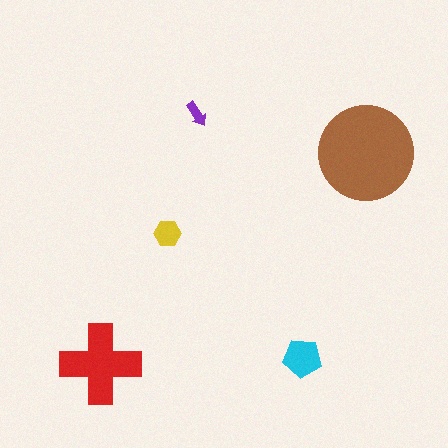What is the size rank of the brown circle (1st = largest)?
1st.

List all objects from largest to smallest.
The brown circle, the red cross, the cyan pentagon, the yellow hexagon, the purple arrow.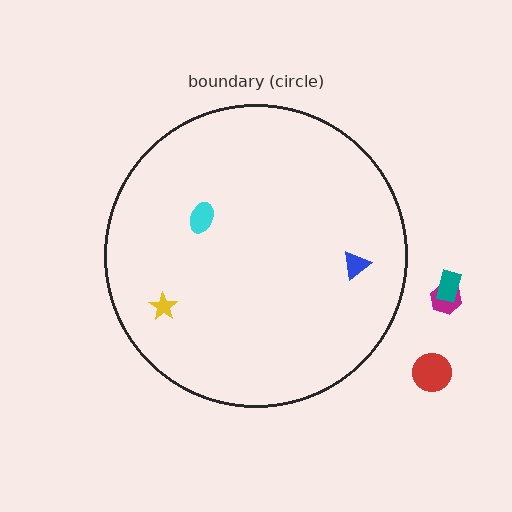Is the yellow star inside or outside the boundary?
Inside.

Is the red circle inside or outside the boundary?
Outside.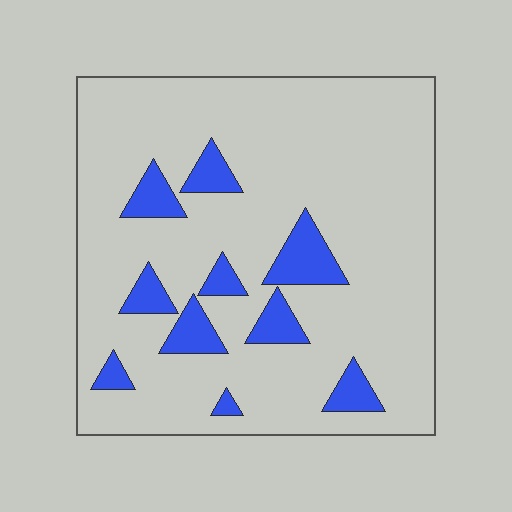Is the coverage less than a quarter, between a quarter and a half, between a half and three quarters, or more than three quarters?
Less than a quarter.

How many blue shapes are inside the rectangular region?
10.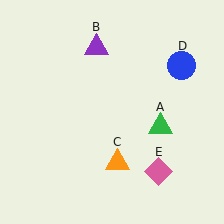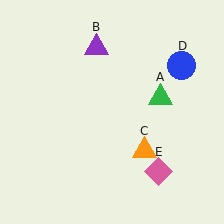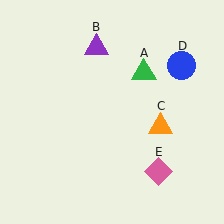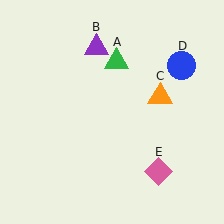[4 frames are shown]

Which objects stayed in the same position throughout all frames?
Purple triangle (object B) and blue circle (object D) and pink diamond (object E) remained stationary.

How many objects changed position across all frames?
2 objects changed position: green triangle (object A), orange triangle (object C).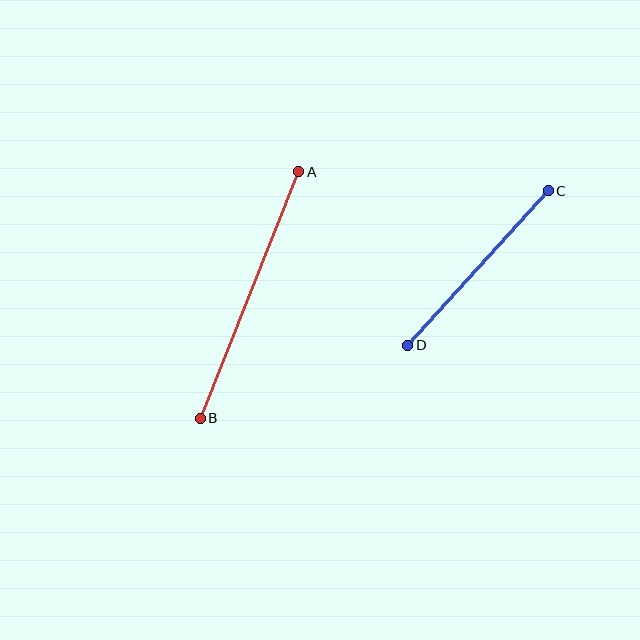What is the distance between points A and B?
The distance is approximately 265 pixels.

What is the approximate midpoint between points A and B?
The midpoint is at approximately (250, 295) pixels.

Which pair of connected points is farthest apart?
Points A and B are farthest apart.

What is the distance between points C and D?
The distance is approximately 209 pixels.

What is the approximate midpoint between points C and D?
The midpoint is at approximately (478, 268) pixels.